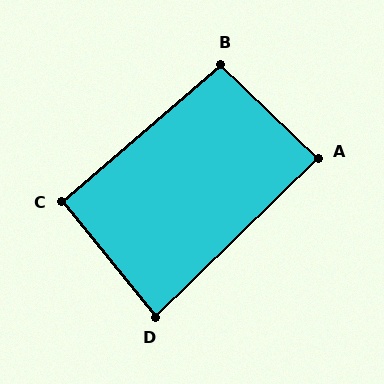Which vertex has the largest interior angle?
B, at approximately 95 degrees.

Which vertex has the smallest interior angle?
D, at approximately 85 degrees.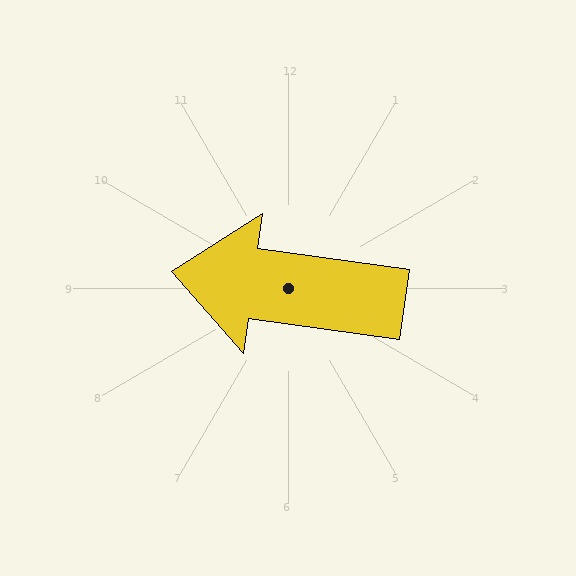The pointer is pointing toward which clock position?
Roughly 9 o'clock.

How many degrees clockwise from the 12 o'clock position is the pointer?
Approximately 278 degrees.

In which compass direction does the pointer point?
West.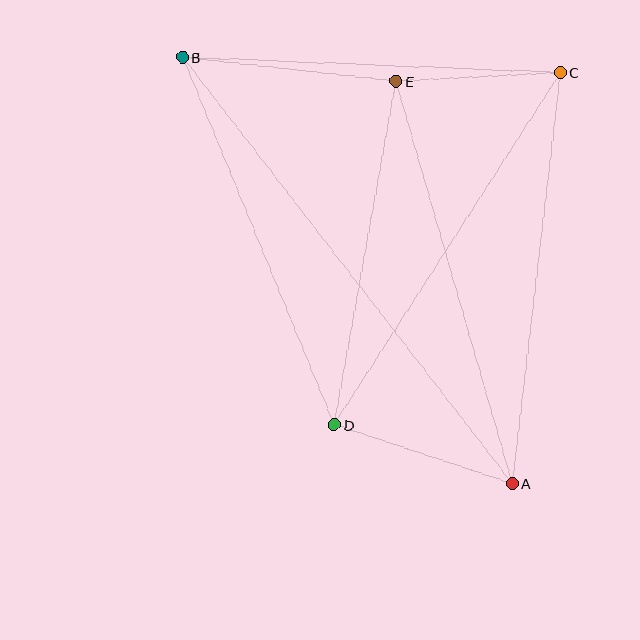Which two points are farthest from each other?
Points A and B are farthest from each other.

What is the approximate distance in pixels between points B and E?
The distance between B and E is approximately 215 pixels.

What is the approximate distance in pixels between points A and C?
The distance between A and C is approximately 414 pixels.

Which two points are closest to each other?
Points C and E are closest to each other.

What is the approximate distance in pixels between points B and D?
The distance between B and D is approximately 397 pixels.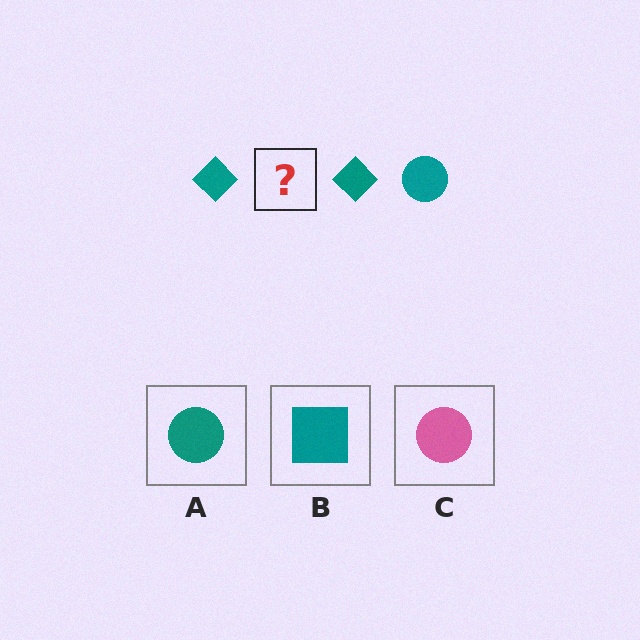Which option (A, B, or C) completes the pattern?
A.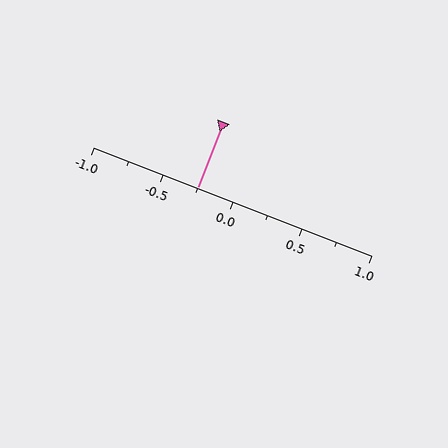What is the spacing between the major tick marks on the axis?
The major ticks are spaced 0.5 apart.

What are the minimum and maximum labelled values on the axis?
The axis runs from -1.0 to 1.0.